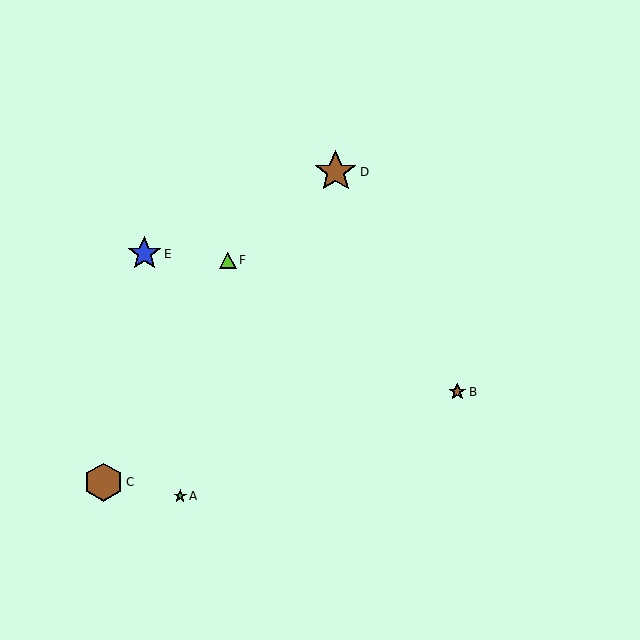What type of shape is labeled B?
Shape B is a brown star.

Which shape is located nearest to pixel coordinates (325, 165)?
The brown star (labeled D) at (336, 172) is nearest to that location.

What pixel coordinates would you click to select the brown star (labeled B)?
Click at (457, 392) to select the brown star B.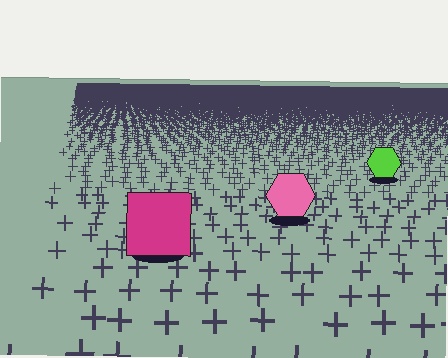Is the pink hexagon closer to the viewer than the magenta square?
No. The magenta square is closer — you can tell from the texture gradient: the ground texture is coarser near it.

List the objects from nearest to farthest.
From nearest to farthest: the magenta square, the pink hexagon, the lime hexagon.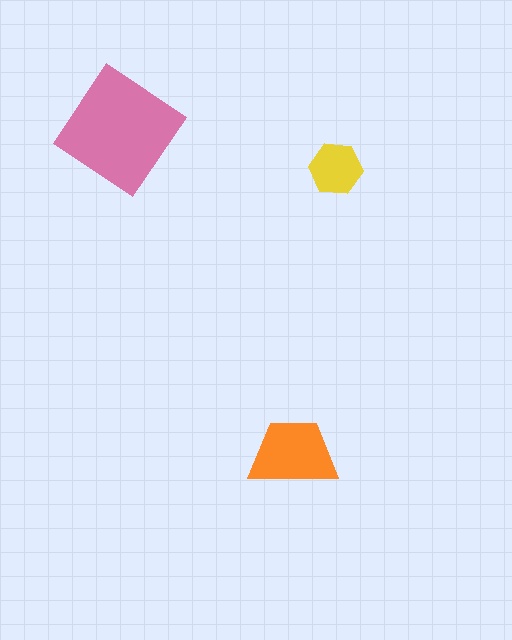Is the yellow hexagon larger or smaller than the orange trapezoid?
Smaller.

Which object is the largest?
The pink diamond.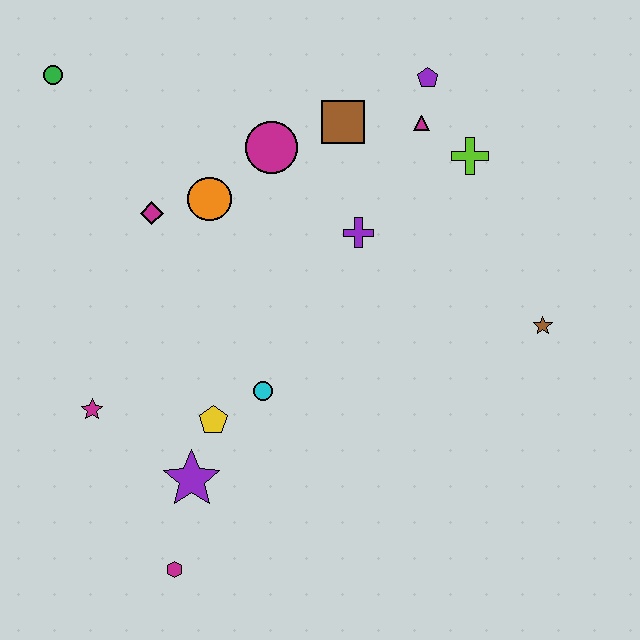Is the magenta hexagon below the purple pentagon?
Yes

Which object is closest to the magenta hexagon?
The purple star is closest to the magenta hexagon.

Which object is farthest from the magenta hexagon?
The purple pentagon is farthest from the magenta hexagon.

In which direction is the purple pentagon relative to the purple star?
The purple pentagon is above the purple star.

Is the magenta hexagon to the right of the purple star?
No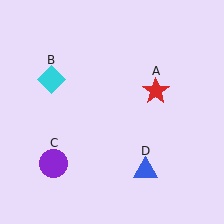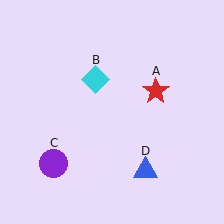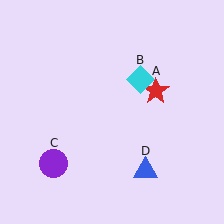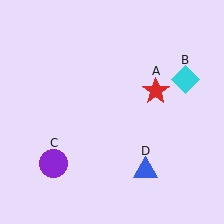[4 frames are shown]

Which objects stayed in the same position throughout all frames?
Red star (object A) and purple circle (object C) and blue triangle (object D) remained stationary.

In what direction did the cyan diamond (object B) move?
The cyan diamond (object B) moved right.